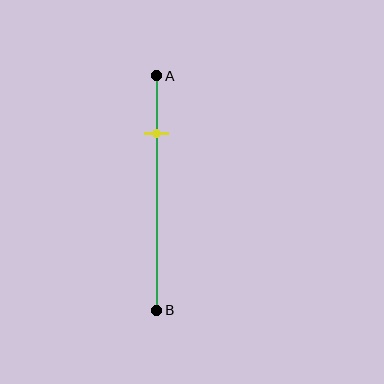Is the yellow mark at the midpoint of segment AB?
No, the mark is at about 25% from A, not at the 50% midpoint.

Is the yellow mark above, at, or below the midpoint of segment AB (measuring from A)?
The yellow mark is above the midpoint of segment AB.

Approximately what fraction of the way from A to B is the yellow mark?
The yellow mark is approximately 25% of the way from A to B.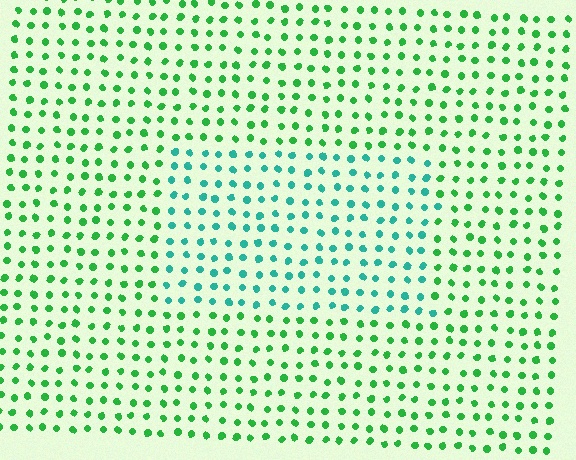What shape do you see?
I see a rectangle.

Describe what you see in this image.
The image is filled with small green elements in a uniform arrangement. A rectangle-shaped region is visible where the elements are tinted to a slightly different hue, forming a subtle color boundary.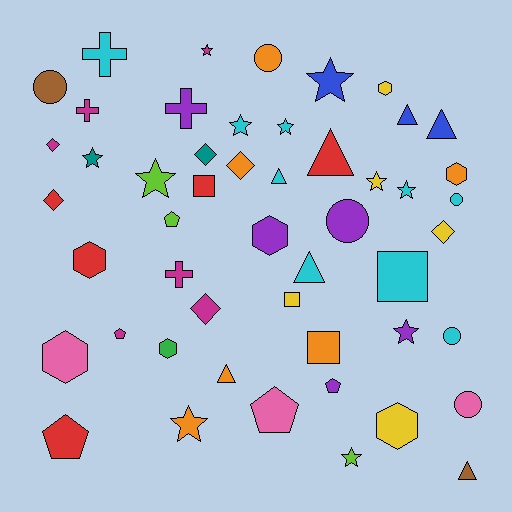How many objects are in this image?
There are 50 objects.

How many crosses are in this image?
There are 4 crosses.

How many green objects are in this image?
There is 1 green object.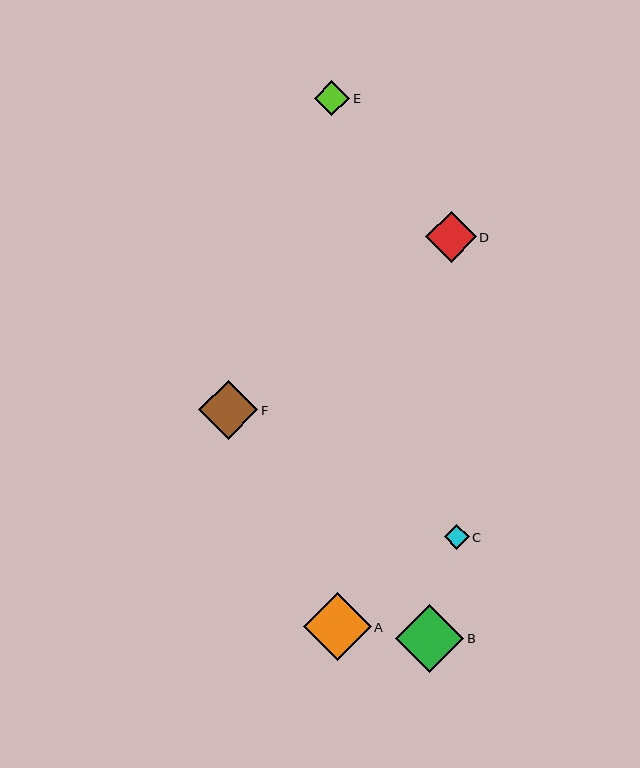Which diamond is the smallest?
Diamond C is the smallest with a size of approximately 25 pixels.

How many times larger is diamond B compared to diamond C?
Diamond B is approximately 2.7 times the size of diamond C.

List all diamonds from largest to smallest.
From largest to smallest: A, B, F, D, E, C.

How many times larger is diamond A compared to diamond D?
Diamond A is approximately 1.4 times the size of diamond D.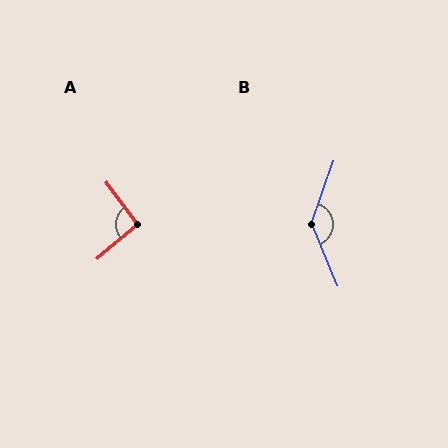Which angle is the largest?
B, at approximately 138 degrees.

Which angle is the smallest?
A, at approximately 94 degrees.